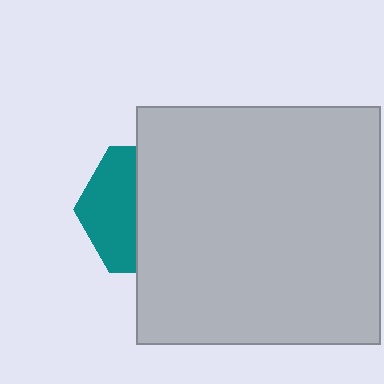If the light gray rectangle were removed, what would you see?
You would see the complete teal hexagon.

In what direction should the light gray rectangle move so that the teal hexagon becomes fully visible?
The light gray rectangle should move right. That is the shortest direction to clear the overlap and leave the teal hexagon fully visible.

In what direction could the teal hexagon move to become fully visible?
The teal hexagon could move left. That would shift it out from behind the light gray rectangle entirely.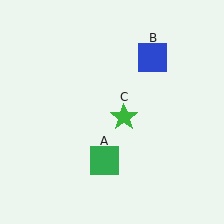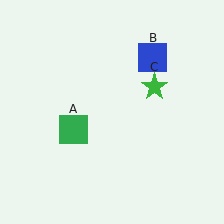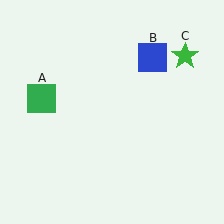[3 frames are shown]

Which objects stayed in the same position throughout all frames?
Blue square (object B) remained stationary.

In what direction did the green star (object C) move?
The green star (object C) moved up and to the right.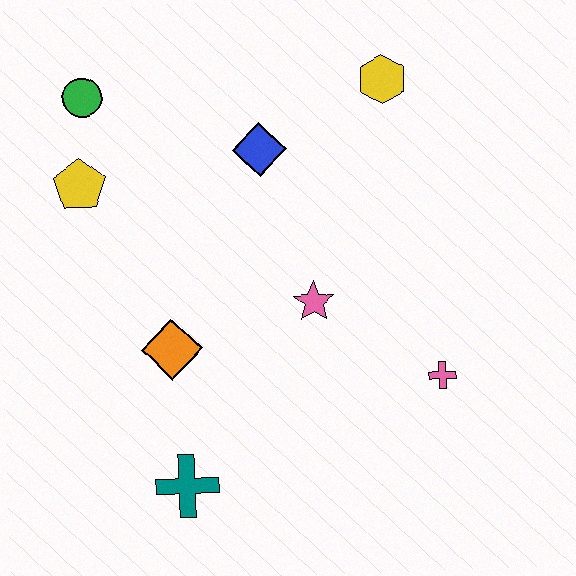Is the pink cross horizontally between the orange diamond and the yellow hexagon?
No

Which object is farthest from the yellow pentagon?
The pink cross is farthest from the yellow pentagon.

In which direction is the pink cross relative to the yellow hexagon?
The pink cross is below the yellow hexagon.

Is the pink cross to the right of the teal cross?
Yes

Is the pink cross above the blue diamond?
No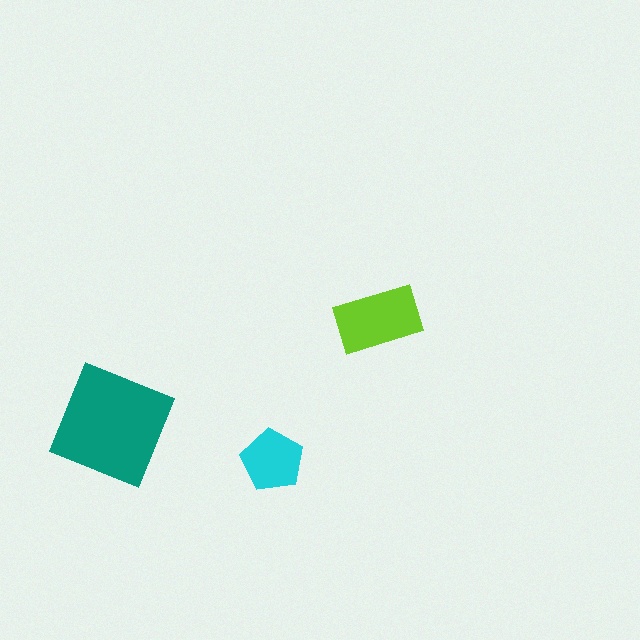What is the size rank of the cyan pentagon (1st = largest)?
3rd.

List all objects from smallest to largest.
The cyan pentagon, the lime rectangle, the teal square.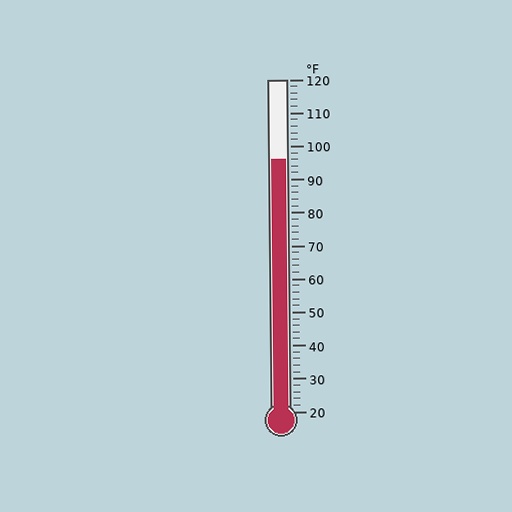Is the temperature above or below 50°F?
The temperature is above 50°F.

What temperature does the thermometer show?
The thermometer shows approximately 96°F.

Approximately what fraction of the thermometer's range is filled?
The thermometer is filled to approximately 75% of its range.